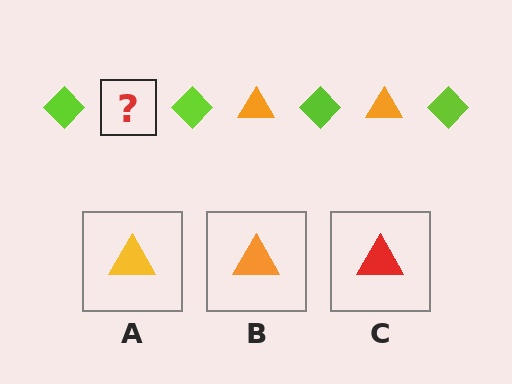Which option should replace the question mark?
Option B.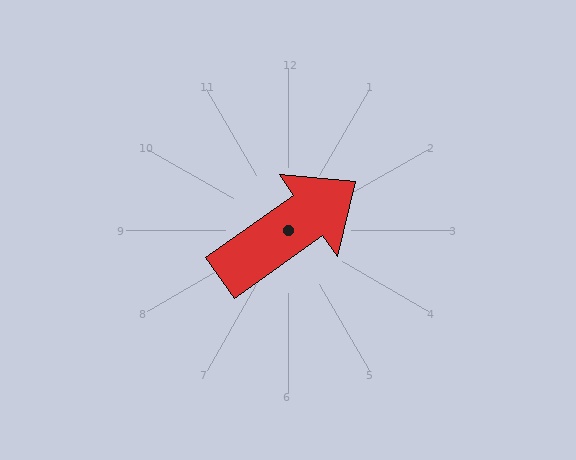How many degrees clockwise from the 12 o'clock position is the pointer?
Approximately 55 degrees.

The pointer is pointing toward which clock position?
Roughly 2 o'clock.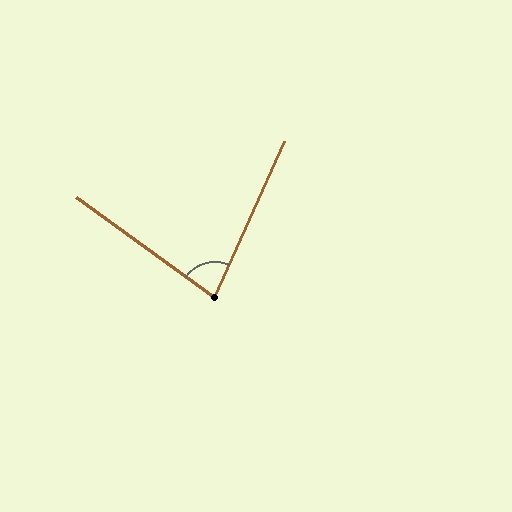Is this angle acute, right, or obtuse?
It is acute.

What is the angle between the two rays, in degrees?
Approximately 78 degrees.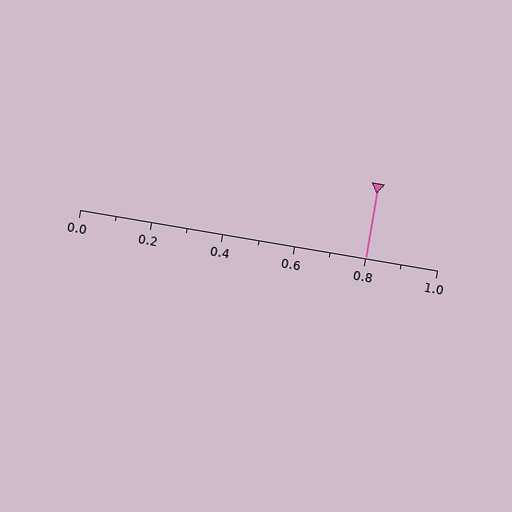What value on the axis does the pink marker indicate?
The marker indicates approximately 0.8.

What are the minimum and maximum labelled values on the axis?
The axis runs from 0.0 to 1.0.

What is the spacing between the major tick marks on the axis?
The major ticks are spaced 0.2 apart.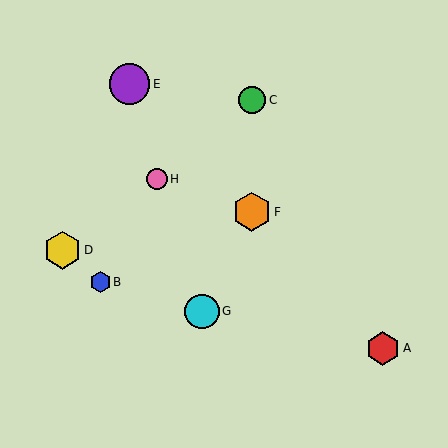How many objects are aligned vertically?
2 objects (C, F) are aligned vertically.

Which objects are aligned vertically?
Objects C, F are aligned vertically.